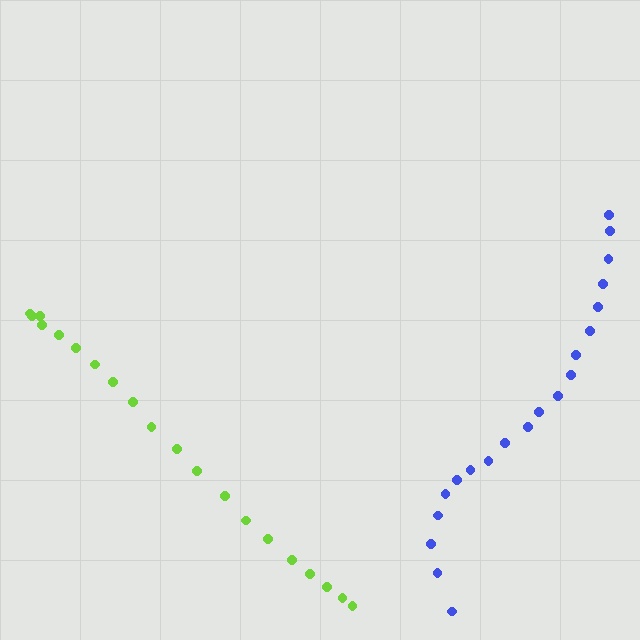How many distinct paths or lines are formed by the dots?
There are 2 distinct paths.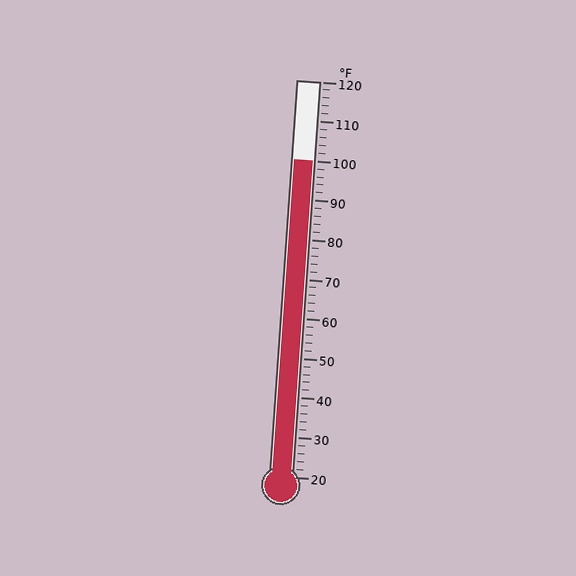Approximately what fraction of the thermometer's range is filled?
The thermometer is filled to approximately 80% of its range.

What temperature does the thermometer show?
The thermometer shows approximately 100°F.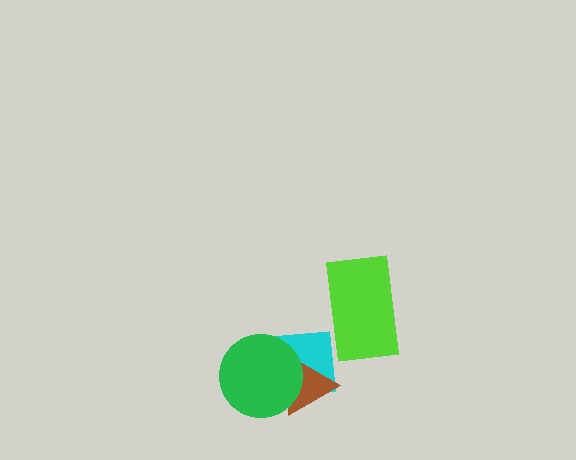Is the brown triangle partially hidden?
Yes, it is partially covered by another shape.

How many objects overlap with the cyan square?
3 objects overlap with the cyan square.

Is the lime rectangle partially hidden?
No, no other shape covers it.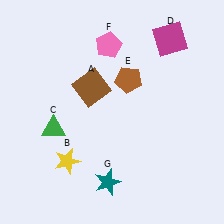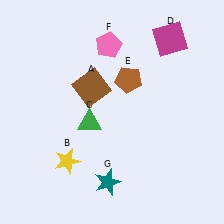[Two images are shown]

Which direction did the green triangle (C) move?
The green triangle (C) moved right.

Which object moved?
The green triangle (C) moved right.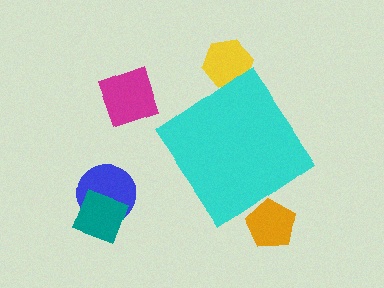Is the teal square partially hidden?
No, the teal square is fully visible.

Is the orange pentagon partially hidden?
Yes, the orange pentagon is partially hidden behind the cyan diamond.